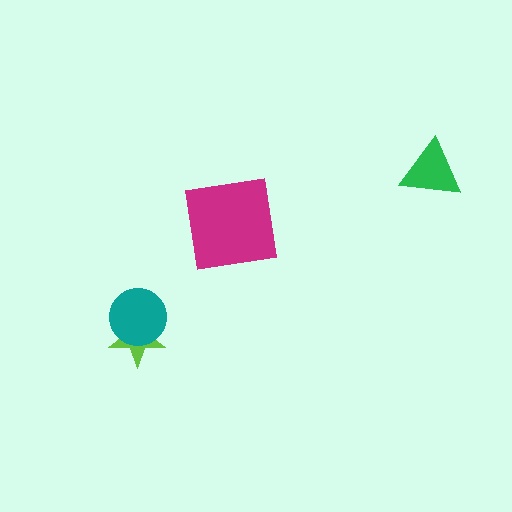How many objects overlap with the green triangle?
0 objects overlap with the green triangle.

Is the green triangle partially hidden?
No, no other shape covers it.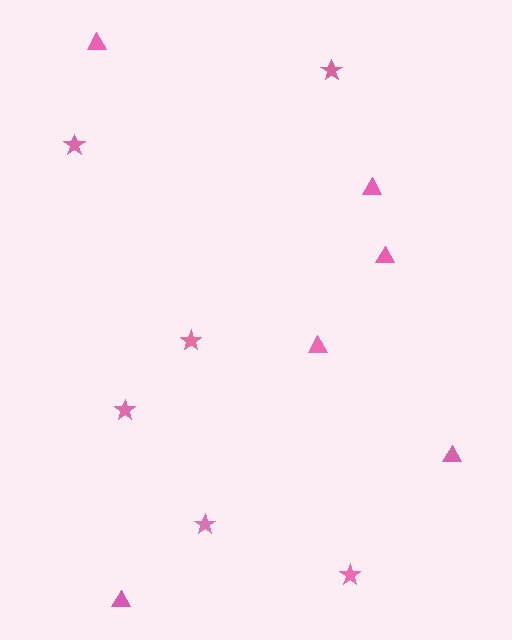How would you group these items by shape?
There are 2 groups: one group of stars (6) and one group of triangles (6).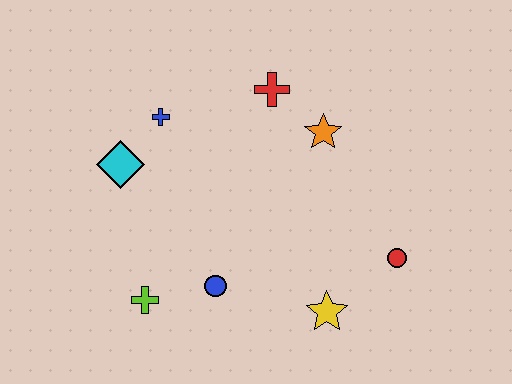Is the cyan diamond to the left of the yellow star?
Yes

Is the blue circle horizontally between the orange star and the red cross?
No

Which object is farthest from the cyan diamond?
The red circle is farthest from the cyan diamond.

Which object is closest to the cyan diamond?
The blue cross is closest to the cyan diamond.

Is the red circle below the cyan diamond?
Yes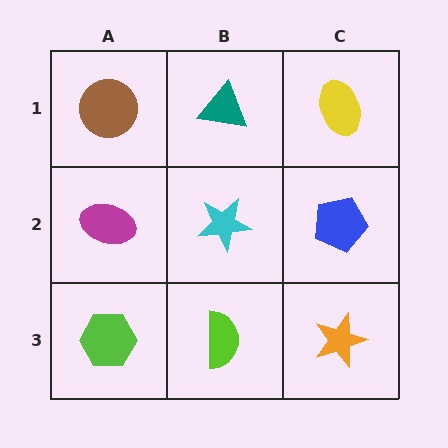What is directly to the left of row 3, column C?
A lime semicircle.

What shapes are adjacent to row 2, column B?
A teal triangle (row 1, column B), a lime semicircle (row 3, column B), a magenta ellipse (row 2, column A), a blue pentagon (row 2, column C).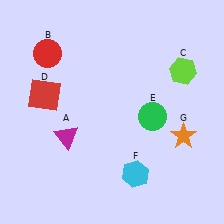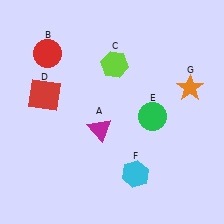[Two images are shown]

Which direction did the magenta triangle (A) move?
The magenta triangle (A) moved right.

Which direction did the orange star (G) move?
The orange star (G) moved up.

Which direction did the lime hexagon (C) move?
The lime hexagon (C) moved left.